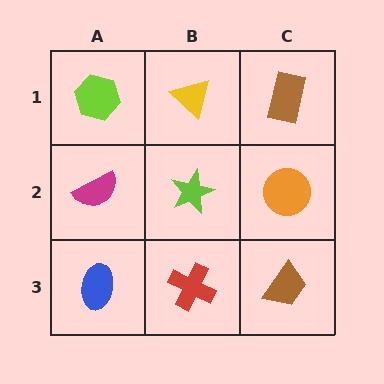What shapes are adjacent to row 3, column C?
An orange circle (row 2, column C), a red cross (row 3, column B).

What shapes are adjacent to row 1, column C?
An orange circle (row 2, column C), a yellow triangle (row 1, column B).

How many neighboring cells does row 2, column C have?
3.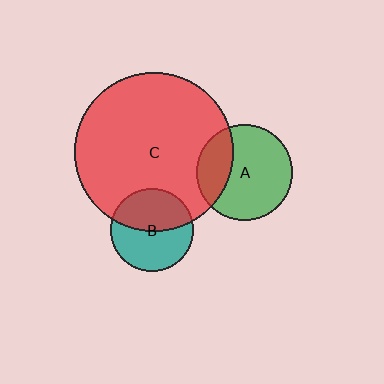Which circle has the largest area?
Circle C (red).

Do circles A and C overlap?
Yes.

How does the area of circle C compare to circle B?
Approximately 3.7 times.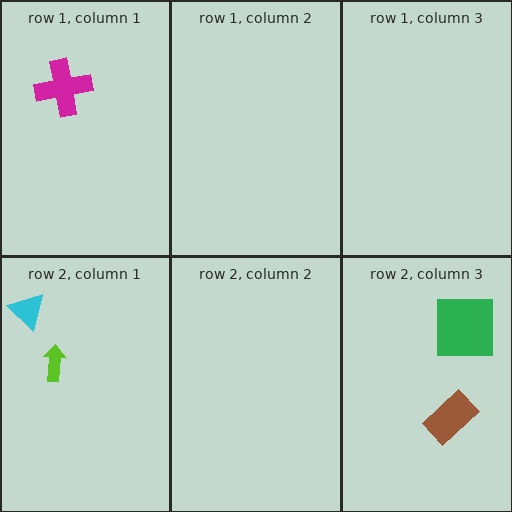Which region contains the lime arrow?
The row 2, column 1 region.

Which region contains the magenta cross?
The row 1, column 1 region.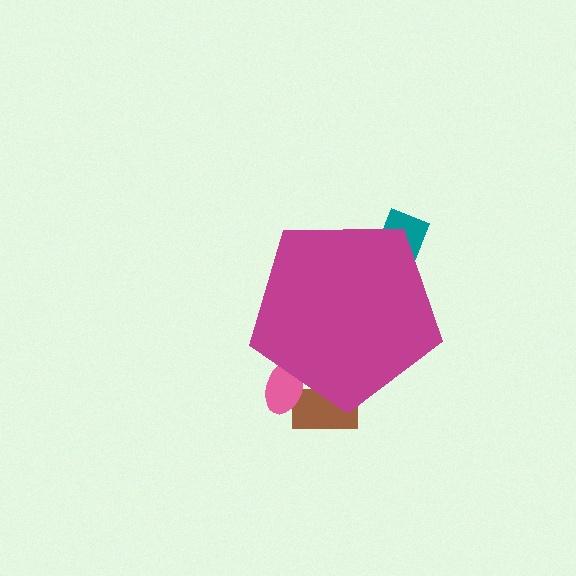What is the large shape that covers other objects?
A magenta pentagon.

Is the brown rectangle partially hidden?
Yes, the brown rectangle is partially hidden behind the magenta pentagon.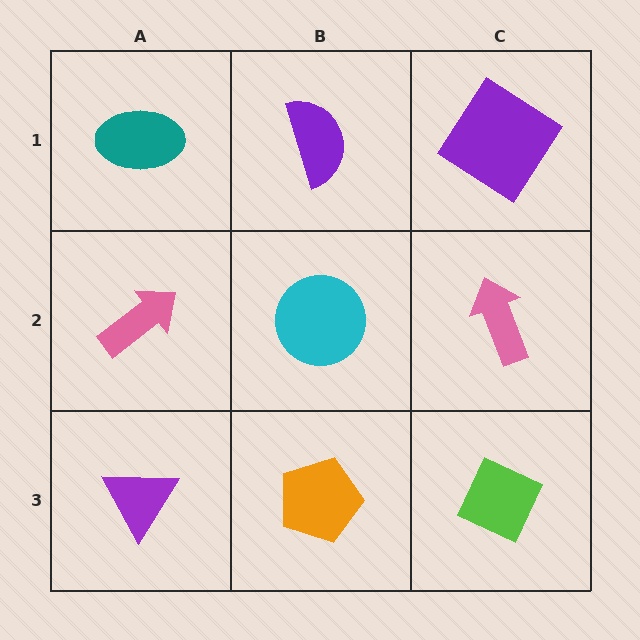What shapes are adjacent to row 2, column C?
A purple diamond (row 1, column C), a lime diamond (row 3, column C), a cyan circle (row 2, column B).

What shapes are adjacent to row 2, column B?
A purple semicircle (row 1, column B), an orange pentagon (row 3, column B), a pink arrow (row 2, column A), a pink arrow (row 2, column C).